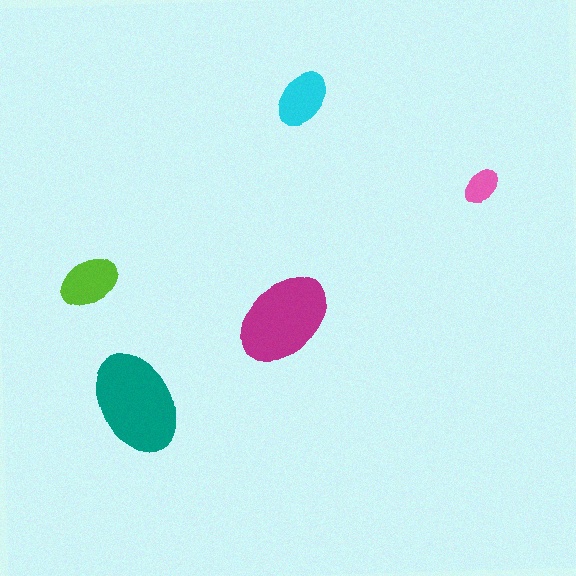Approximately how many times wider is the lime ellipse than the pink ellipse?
About 1.5 times wider.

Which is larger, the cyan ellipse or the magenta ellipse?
The magenta one.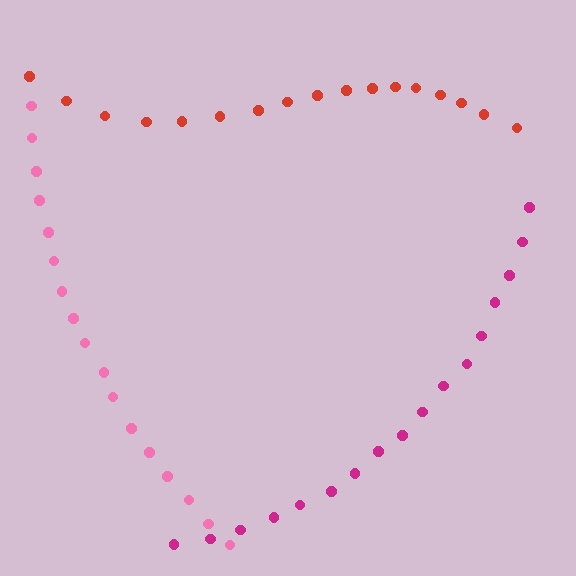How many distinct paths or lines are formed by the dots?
There are 3 distinct paths.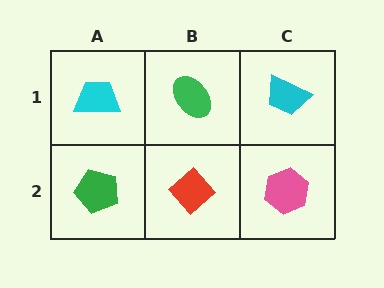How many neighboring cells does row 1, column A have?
2.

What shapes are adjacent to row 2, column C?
A cyan trapezoid (row 1, column C), a red diamond (row 2, column B).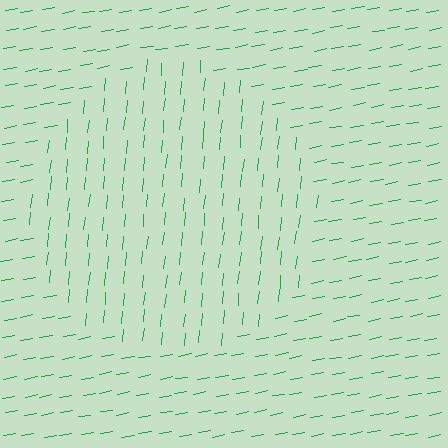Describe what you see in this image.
The image is filled with small green line segments. A circle region in the image has lines oriented differently from the surrounding lines, creating a visible texture boundary.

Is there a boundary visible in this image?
Yes, there is a texture boundary formed by a change in line orientation.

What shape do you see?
I see a circle.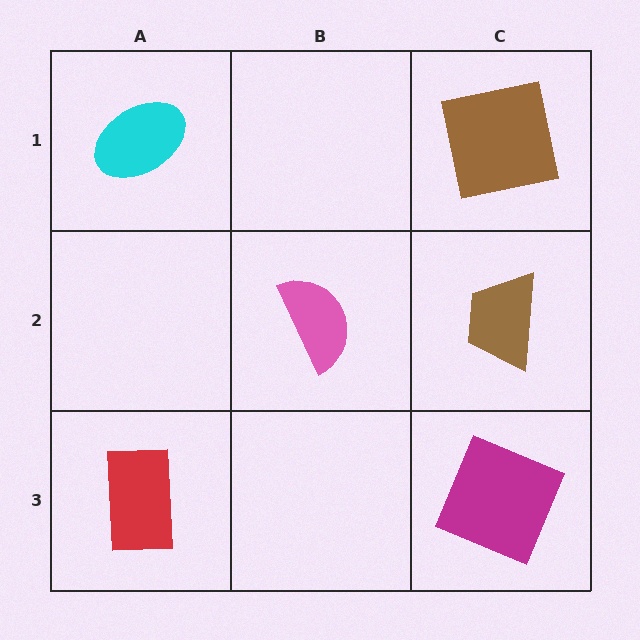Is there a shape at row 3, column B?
No, that cell is empty.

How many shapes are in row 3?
2 shapes.